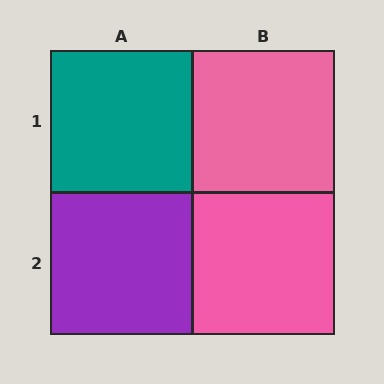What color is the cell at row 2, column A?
Purple.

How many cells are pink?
2 cells are pink.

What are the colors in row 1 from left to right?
Teal, pink.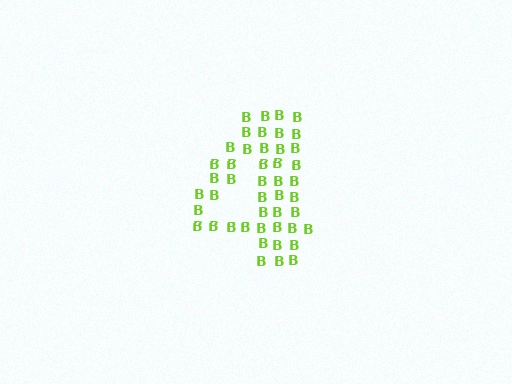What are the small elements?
The small elements are letter B's.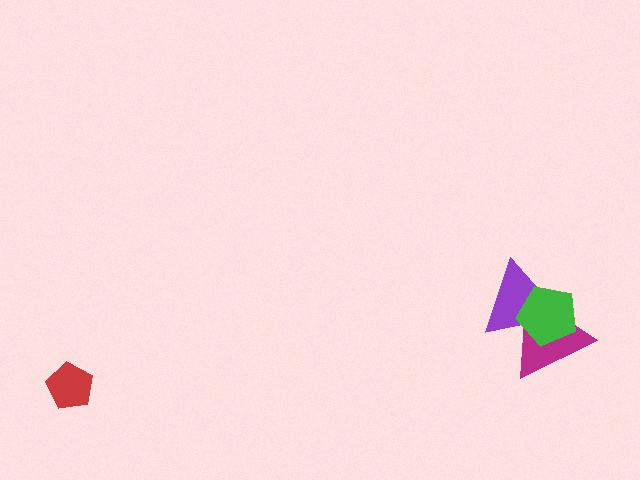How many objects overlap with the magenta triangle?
2 objects overlap with the magenta triangle.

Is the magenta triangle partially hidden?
Yes, it is partially covered by another shape.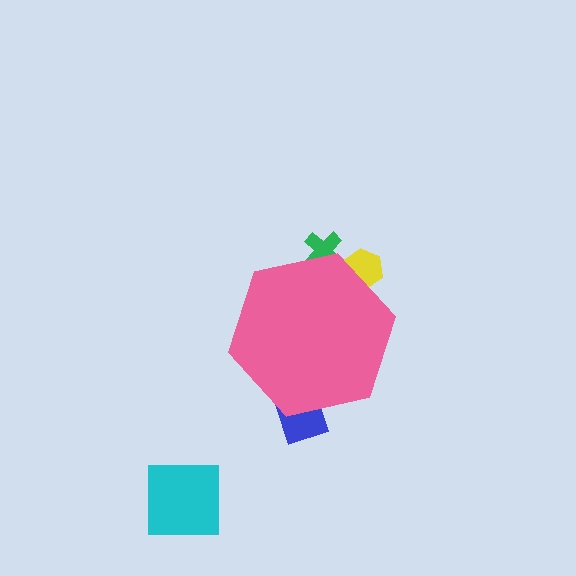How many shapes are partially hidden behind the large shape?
3 shapes are partially hidden.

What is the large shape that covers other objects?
A pink hexagon.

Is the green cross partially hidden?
Yes, the green cross is partially hidden behind the pink hexagon.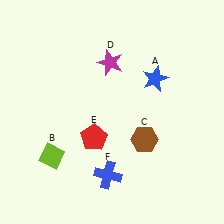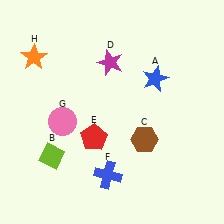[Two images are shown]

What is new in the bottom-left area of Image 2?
A pink circle (G) was added in the bottom-left area of Image 2.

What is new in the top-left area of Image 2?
An orange star (H) was added in the top-left area of Image 2.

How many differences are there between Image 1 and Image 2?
There are 2 differences between the two images.